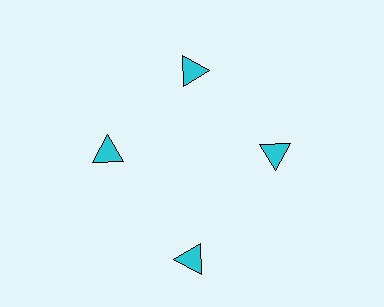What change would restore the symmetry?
The symmetry would be restored by moving it inward, back onto the ring so that all 4 triangles sit at equal angles and equal distance from the center.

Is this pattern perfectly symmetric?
No. The 4 cyan triangles are arranged in a ring, but one element near the 6 o'clock position is pushed outward from the center, breaking the 4-fold rotational symmetry.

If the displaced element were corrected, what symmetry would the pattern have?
It would have 4-fold rotational symmetry — the pattern would map onto itself every 90 degrees.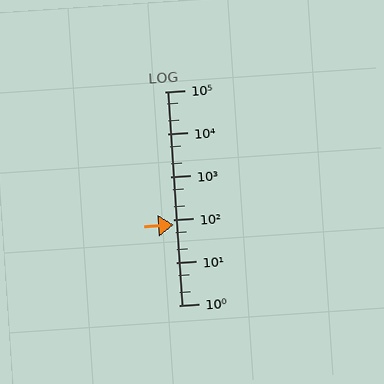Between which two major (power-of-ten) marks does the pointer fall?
The pointer is between 10 and 100.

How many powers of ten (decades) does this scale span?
The scale spans 5 decades, from 1 to 100000.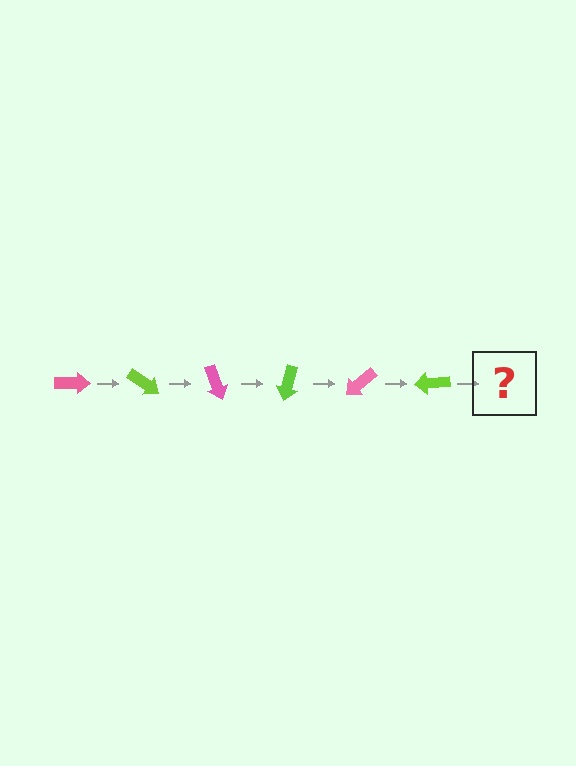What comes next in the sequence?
The next element should be a pink arrow, rotated 210 degrees from the start.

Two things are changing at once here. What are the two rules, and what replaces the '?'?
The two rules are that it rotates 35 degrees each step and the color cycles through pink and lime. The '?' should be a pink arrow, rotated 210 degrees from the start.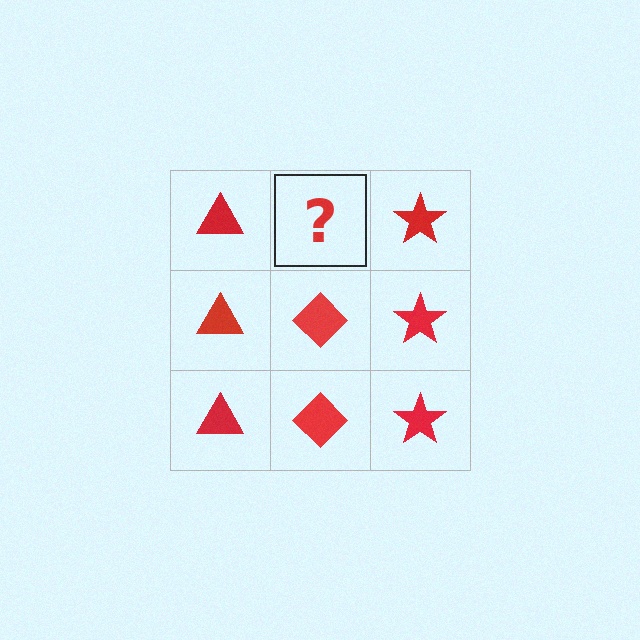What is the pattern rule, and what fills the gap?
The rule is that each column has a consistent shape. The gap should be filled with a red diamond.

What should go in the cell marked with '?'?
The missing cell should contain a red diamond.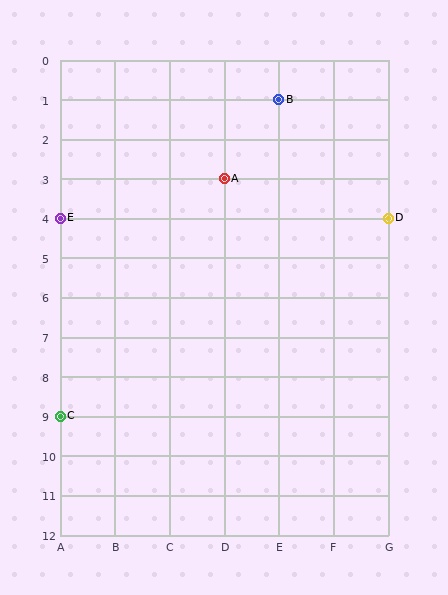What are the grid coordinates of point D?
Point D is at grid coordinates (G, 4).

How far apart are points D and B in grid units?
Points D and B are 2 columns and 3 rows apart (about 3.6 grid units diagonally).